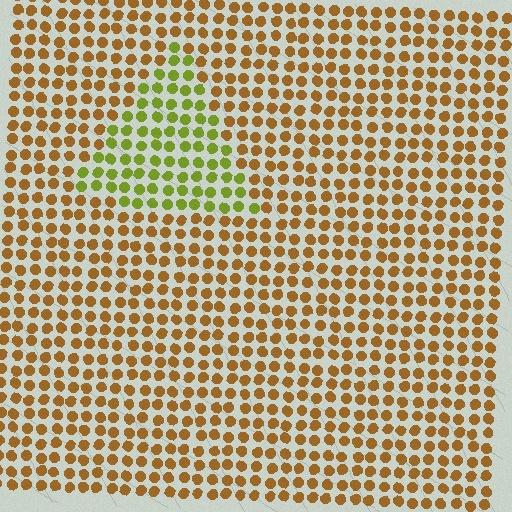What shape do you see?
I see a triangle.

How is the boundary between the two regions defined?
The boundary is defined purely by a slight shift in hue (about 46 degrees). Spacing, size, and orientation are identical on both sides.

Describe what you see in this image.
The image is filled with small brown elements in a uniform arrangement. A triangle-shaped region is visible where the elements are tinted to a slightly different hue, forming a subtle color boundary.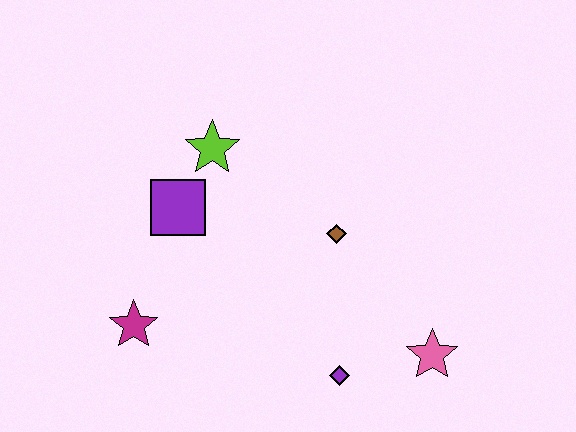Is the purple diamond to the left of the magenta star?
No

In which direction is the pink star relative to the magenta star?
The pink star is to the right of the magenta star.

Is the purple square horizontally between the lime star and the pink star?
No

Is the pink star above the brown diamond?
No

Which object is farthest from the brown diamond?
The magenta star is farthest from the brown diamond.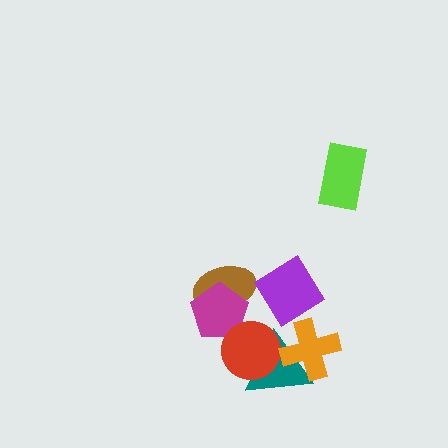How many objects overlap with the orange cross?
1 object overlaps with the orange cross.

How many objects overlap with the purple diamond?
0 objects overlap with the purple diamond.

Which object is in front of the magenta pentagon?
The red circle is in front of the magenta pentagon.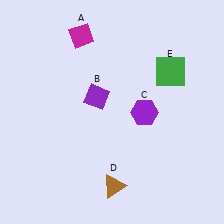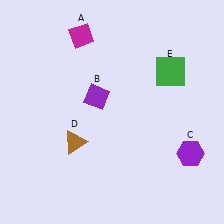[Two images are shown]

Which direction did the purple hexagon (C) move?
The purple hexagon (C) moved right.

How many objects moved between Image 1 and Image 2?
2 objects moved between the two images.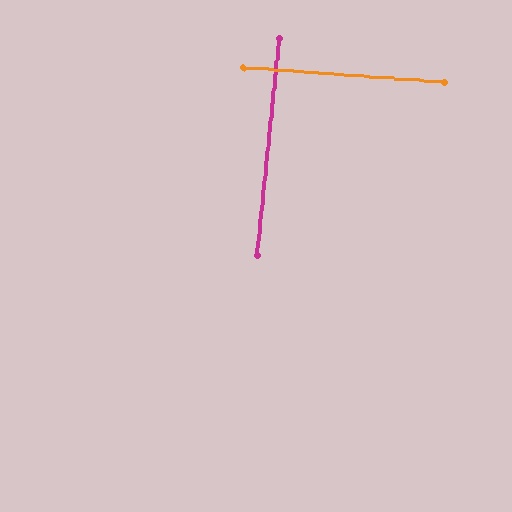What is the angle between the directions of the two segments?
Approximately 88 degrees.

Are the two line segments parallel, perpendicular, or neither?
Perpendicular — they meet at approximately 88°.